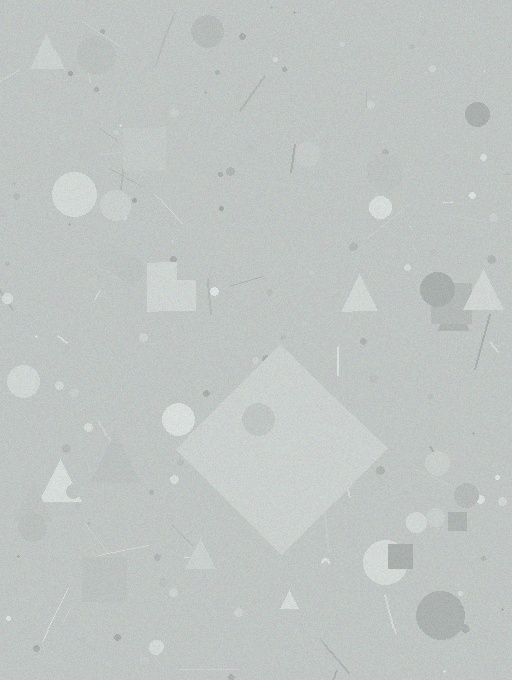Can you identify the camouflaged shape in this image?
The camouflaged shape is a diamond.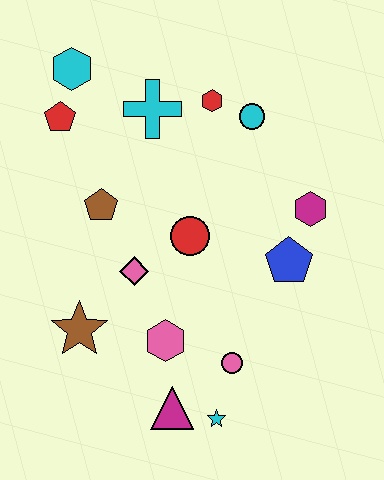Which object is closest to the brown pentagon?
The pink diamond is closest to the brown pentagon.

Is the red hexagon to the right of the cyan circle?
No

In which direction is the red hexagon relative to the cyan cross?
The red hexagon is to the right of the cyan cross.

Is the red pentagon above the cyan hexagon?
No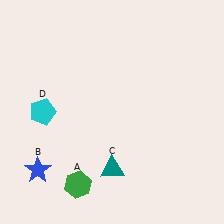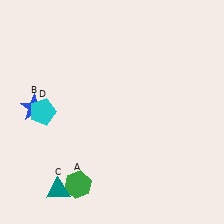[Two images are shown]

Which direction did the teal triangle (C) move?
The teal triangle (C) moved left.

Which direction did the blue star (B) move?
The blue star (B) moved up.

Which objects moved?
The objects that moved are: the blue star (B), the teal triangle (C).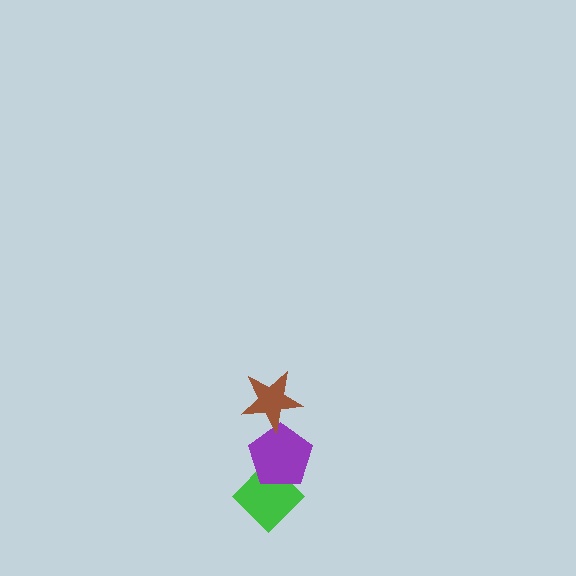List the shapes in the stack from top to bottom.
From top to bottom: the brown star, the purple pentagon, the green diamond.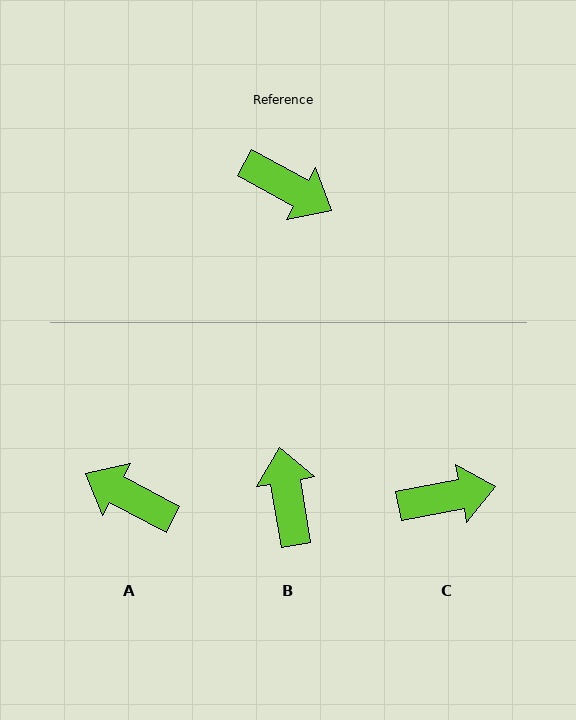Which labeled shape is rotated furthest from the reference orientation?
A, about 179 degrees away.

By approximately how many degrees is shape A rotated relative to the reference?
Approximately 179 degrees clockwise.